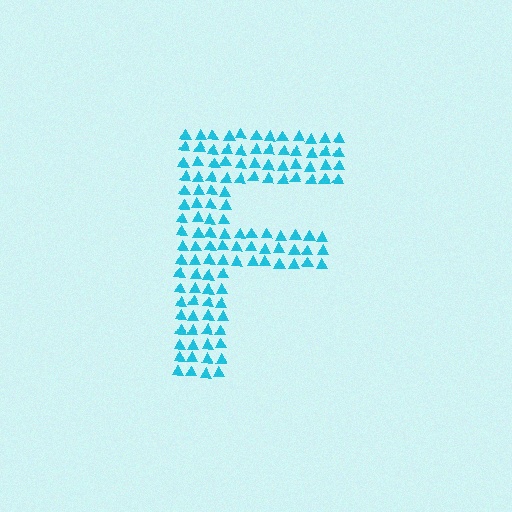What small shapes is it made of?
It is made of small triangles.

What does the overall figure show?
The overall figure shows the letter F.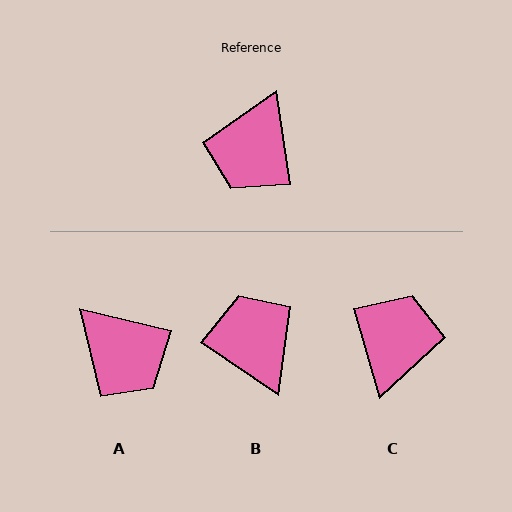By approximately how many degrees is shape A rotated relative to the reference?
Approximately 68 degrees counter-clockwise.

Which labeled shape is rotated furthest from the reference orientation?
C, about 172 degrees away.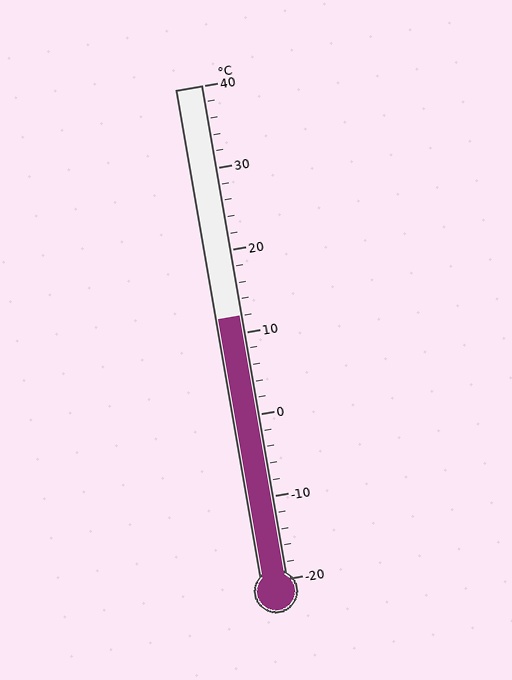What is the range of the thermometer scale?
The thermometer scale ranges from -20°C to 40°C.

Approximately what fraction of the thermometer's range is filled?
The thermometer is filled to approximately 55% of its range.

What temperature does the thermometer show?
The thermometer shows approximately 12°C.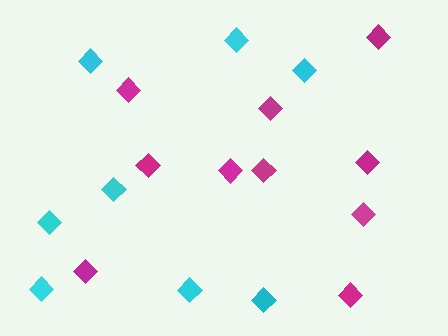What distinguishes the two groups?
There are 2 groups: one group of magenta diamonds (10) and one group of cyan diamonds (8).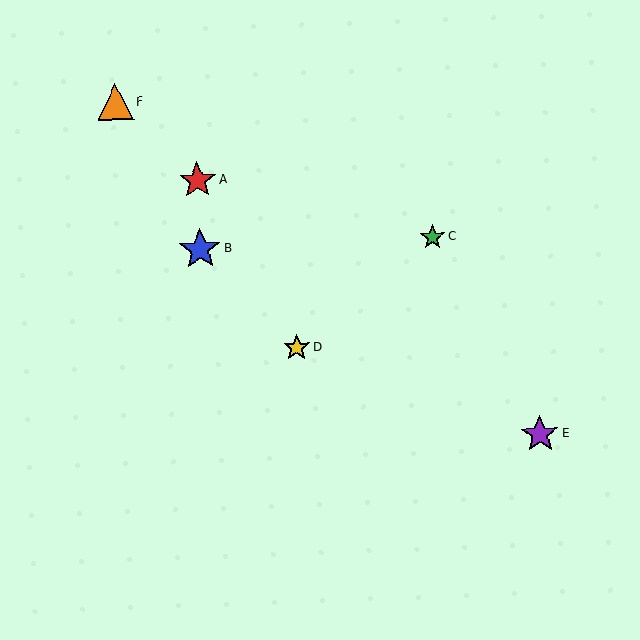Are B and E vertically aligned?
No, B is at x≈200 and E is at x≈540.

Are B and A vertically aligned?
Yes, both are at x≈200.